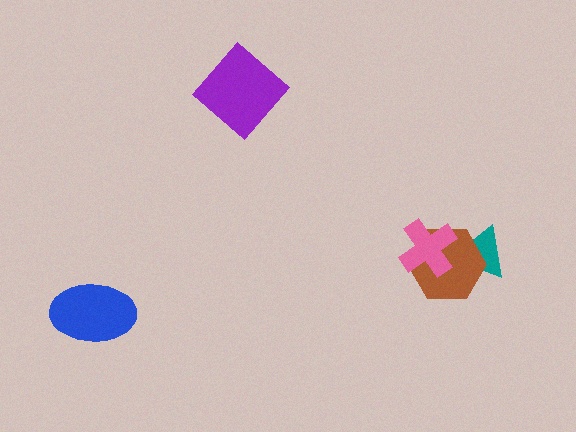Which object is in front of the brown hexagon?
The pink cross is in front of the brown hexagon.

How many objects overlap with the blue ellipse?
0 objects overlap with the blue ellipse.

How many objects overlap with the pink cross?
2 objects overlap with the pink cross.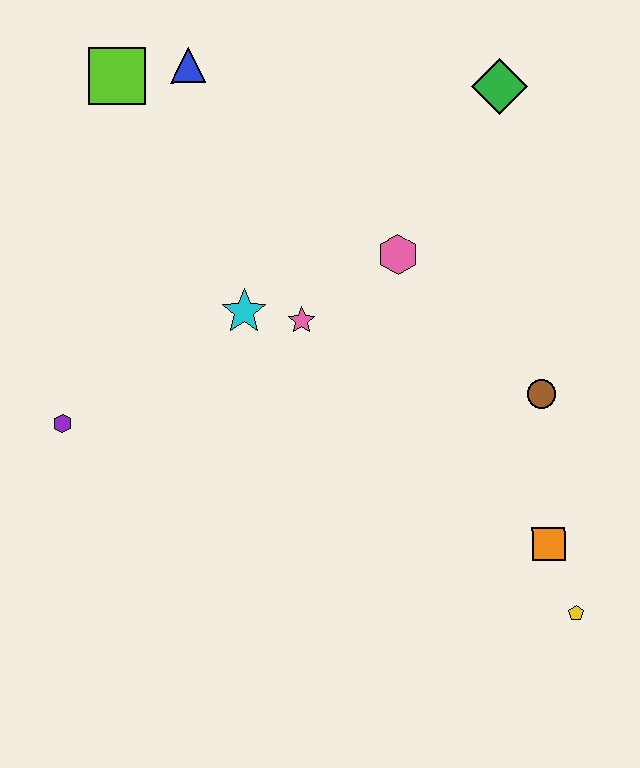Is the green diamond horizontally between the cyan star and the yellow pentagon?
Yes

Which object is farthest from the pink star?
The yellow pentagon is farthest from the pink star.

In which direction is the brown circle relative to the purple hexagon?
The brown circle is to the right of the purple hexagon.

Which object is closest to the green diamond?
The pink hexagon is closest to the green diamond.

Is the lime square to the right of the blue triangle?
No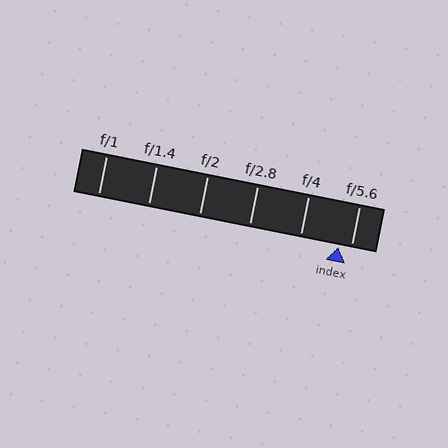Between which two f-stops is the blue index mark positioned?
The index mark is between f/4 and f/5.6.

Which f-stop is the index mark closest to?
The index mark is closest to f/5.6.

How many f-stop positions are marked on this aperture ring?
There are 6 f-stop positions marked.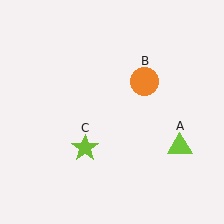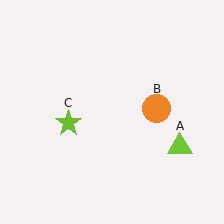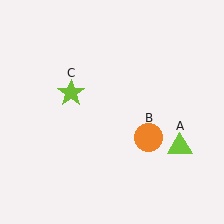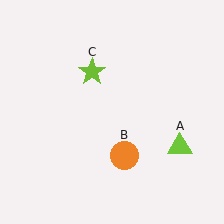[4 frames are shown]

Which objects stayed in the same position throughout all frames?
Lime triangle (object A) remained stationary.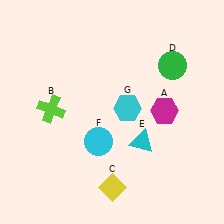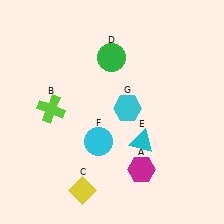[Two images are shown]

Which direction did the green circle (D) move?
The green circle (D) moved left.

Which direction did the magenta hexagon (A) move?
The magenta hexagon (A) moved down.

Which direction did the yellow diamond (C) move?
The yellow diamond (C) moved left.